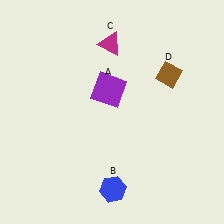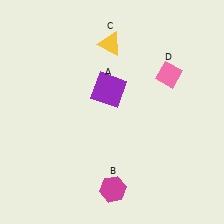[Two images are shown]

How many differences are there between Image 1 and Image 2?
There are 3 differences between the two images.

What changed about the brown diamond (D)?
In Image 1, D is brown. In Image 2, it changed to pink.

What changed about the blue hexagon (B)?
In Image 1, B is blue. In Image 2, it changed to magenta.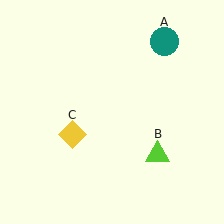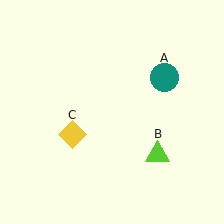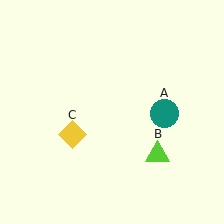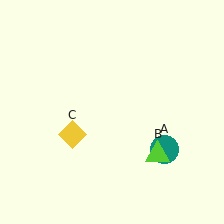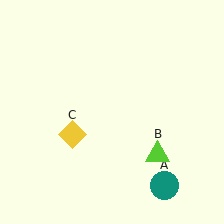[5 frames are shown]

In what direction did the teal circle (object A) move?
The teal circle (object A) moved down.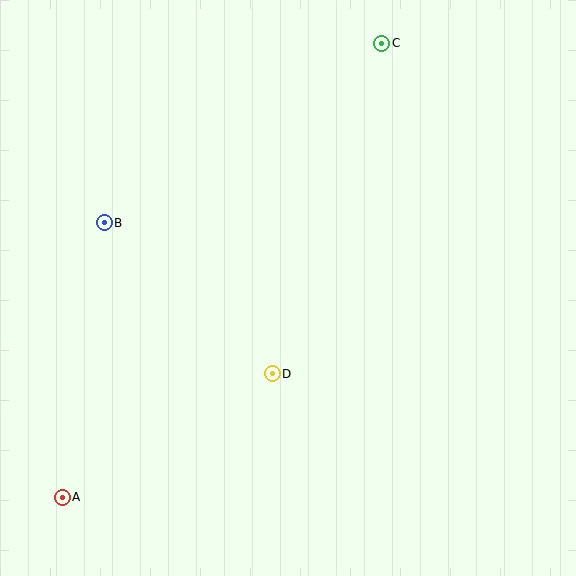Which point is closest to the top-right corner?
Point C is closest to the top-right corner.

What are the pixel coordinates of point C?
Point C is at (382, 43).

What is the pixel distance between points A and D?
The distance between A and D is 244 pixels.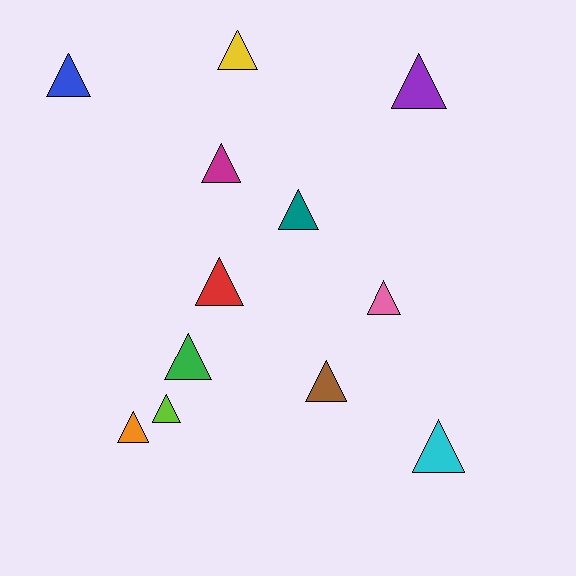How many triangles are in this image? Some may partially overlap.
There are 12 triangles.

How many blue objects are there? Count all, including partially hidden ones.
There is 1 blue object.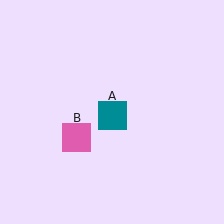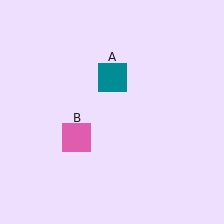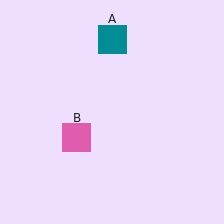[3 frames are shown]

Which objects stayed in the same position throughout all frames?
Pink square (object B) remained stationary.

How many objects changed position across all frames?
1 object changed position: teal square (object A).